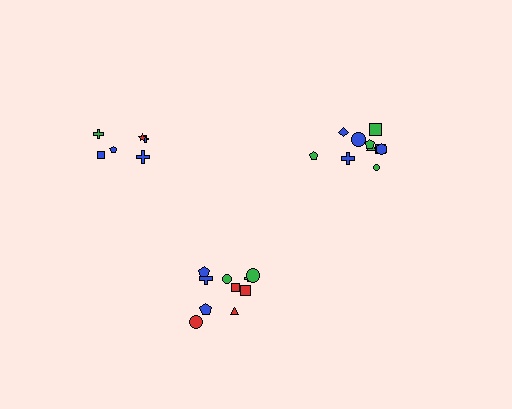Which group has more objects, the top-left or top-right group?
The top-right group.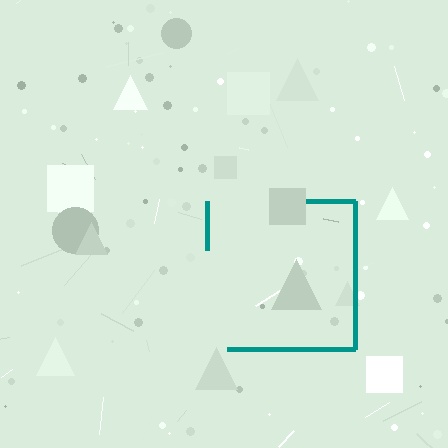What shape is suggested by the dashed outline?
The dashed outline suggests a square.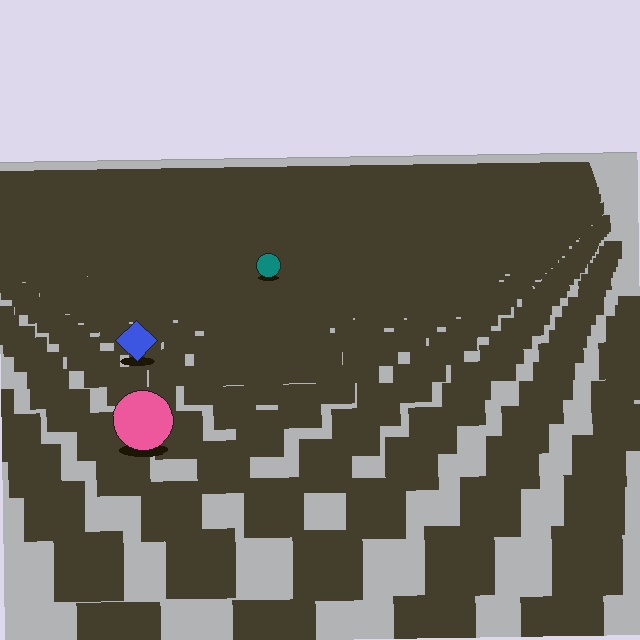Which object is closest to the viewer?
The pink circle is closest. The texture marks near it are larger and more spread out.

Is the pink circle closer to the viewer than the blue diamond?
Yes. The pink circle is closer — you can tell from the texture gradient: the ground texture is coarser near it.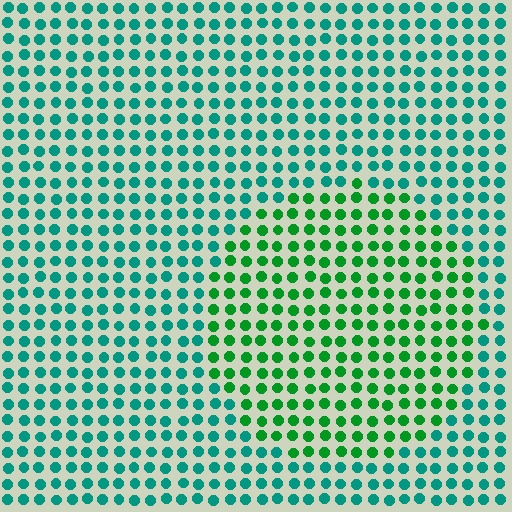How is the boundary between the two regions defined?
The boundary is defined purely by a slight shift in hue (about 38 degrees). Spacing, size, and orientation are identical on both sides.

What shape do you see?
I see a circle.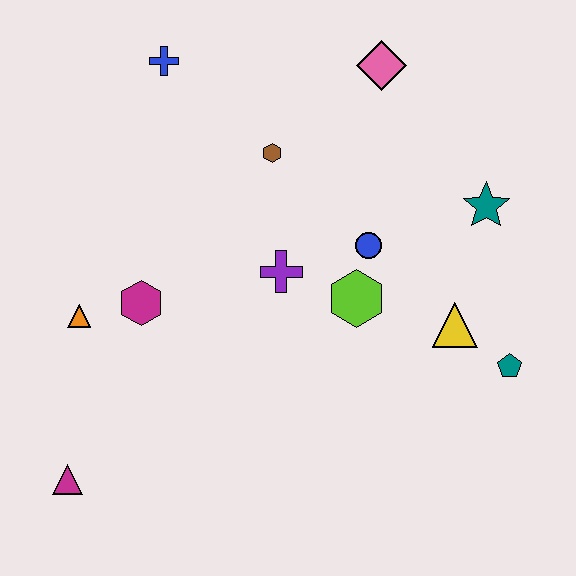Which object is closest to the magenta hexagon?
The orange triangle is closest to the magenta hexagon.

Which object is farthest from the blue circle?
The magenta triangle is farthest from the blue circle.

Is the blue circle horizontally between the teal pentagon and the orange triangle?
Yes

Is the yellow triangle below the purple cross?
Yes